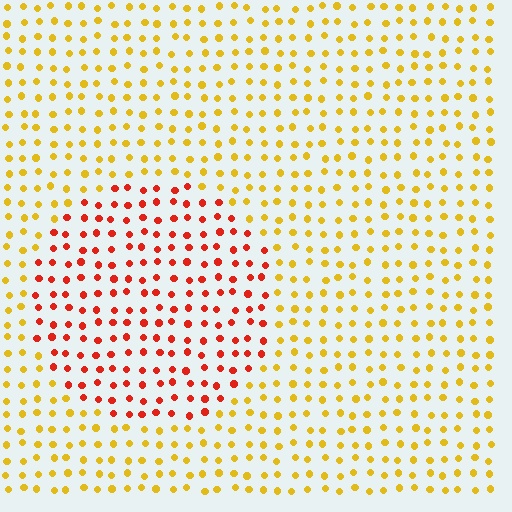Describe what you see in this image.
The image is filled with small yellow elements in a uniform arrangement. A circle-shaped region is visible where the elements are tinted to a slightly different hue, forming a subtle color boundary.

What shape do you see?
I see a circle.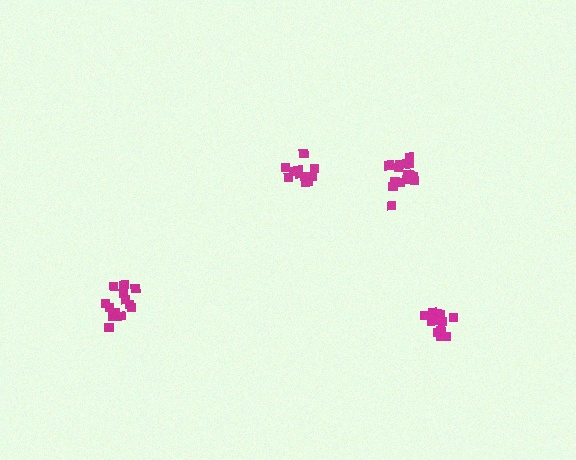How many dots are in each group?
Group 1: 15 dots, Group 2: 14 dots, Group 3: 11 dots, Group 4: 13 dots (53 total).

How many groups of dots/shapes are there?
There are 4 groups.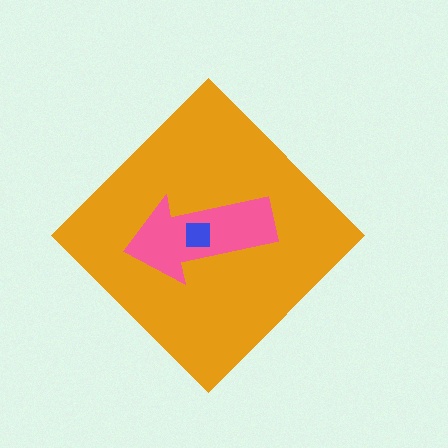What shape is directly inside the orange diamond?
The pink arrow.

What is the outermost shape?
The orange diamond.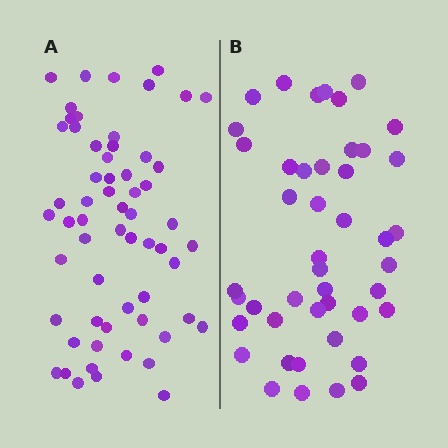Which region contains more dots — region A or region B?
Region A (the left region) has more dots.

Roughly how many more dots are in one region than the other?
Region A has approximately 15 more dots than region B.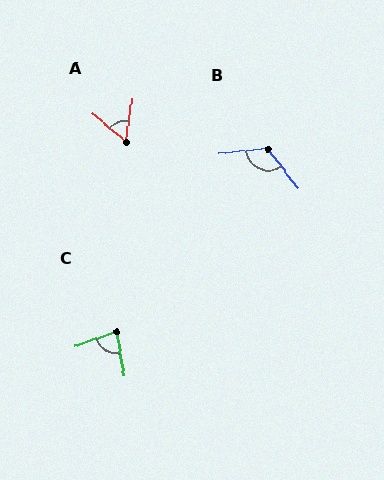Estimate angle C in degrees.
Approximately 81 degrees.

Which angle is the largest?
B, at approximately 120 degrees.